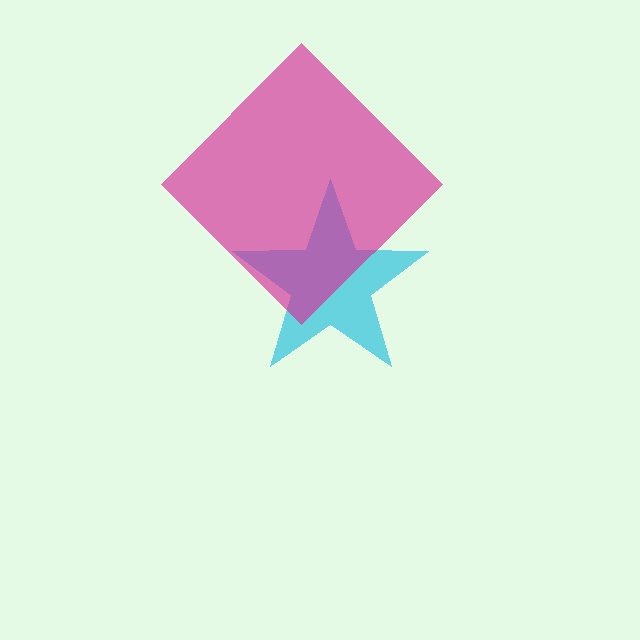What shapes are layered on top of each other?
The layered shapes are: a cyan star, a magenta diamond.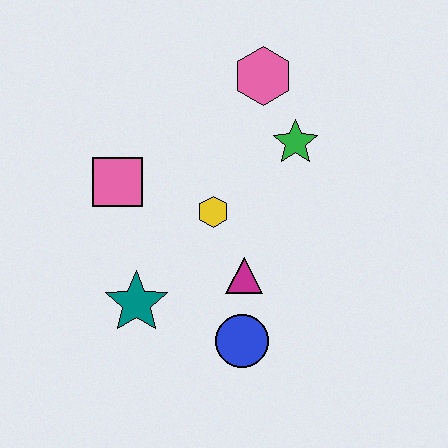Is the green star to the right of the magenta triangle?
Yes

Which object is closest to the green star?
The pink hexagon is closest to the green star.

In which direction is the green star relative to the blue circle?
The green star is above the blue circle.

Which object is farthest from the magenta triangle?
The pink hexagon is farthest from the magenta triangle.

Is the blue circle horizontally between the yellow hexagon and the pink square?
No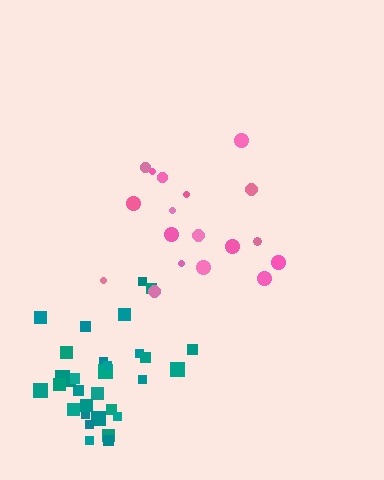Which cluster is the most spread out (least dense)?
Pink.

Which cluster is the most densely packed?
Teal.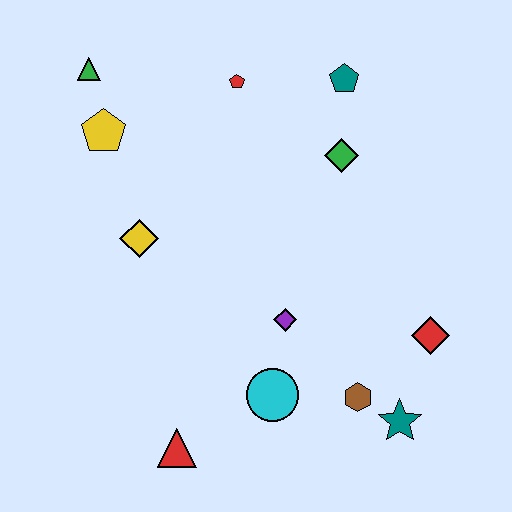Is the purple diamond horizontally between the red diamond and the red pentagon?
Yes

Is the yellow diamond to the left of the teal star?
Yes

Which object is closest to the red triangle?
The cyan circle is closest to the red triangle.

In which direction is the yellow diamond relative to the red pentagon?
The yellow diamond is below the red pentagon.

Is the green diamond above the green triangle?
No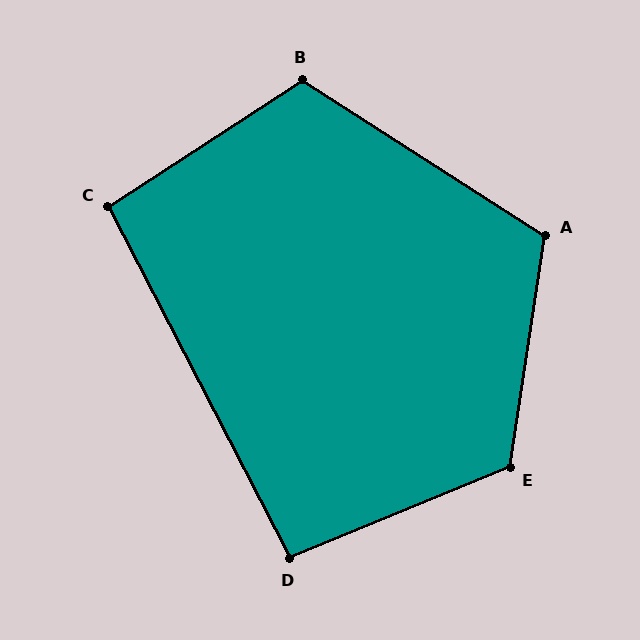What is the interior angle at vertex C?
Approximately 96 degrees (obtuse).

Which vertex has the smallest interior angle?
D, at approximately 95 degrees.